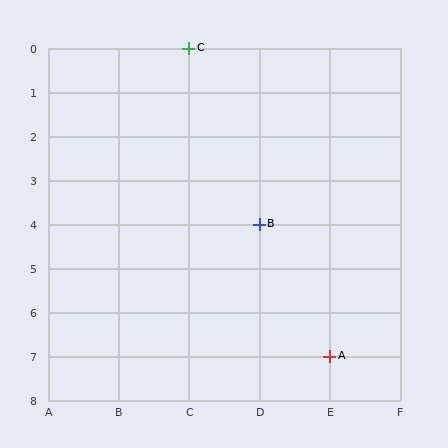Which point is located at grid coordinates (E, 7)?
Point A is at (E, 7).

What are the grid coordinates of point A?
Point A is at grid coordinates (E, 7).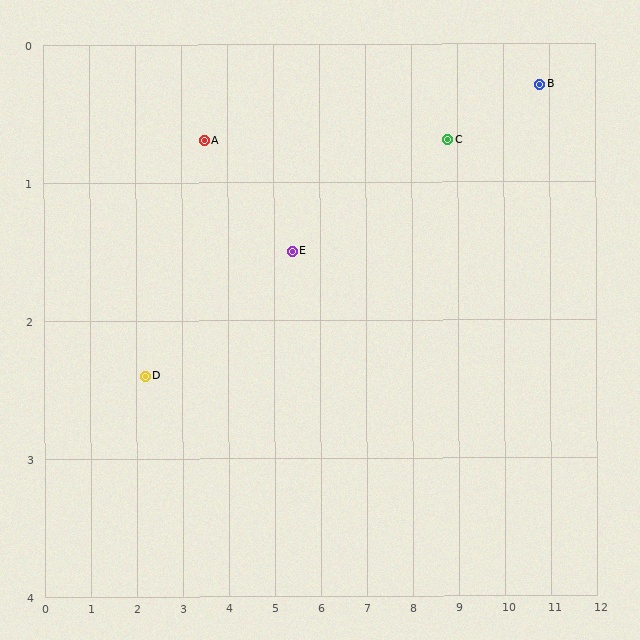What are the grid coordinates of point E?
Point E is at approximately (5.4, 1.5).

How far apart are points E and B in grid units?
Points E and B are about 5.5 grid units apart.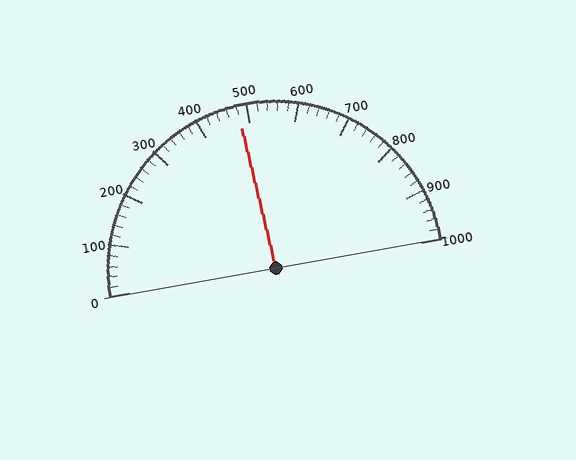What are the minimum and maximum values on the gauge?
The gauge ranges from 0 to 1000.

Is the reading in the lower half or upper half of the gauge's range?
The reading is in the lower half of the range (0 to 1000).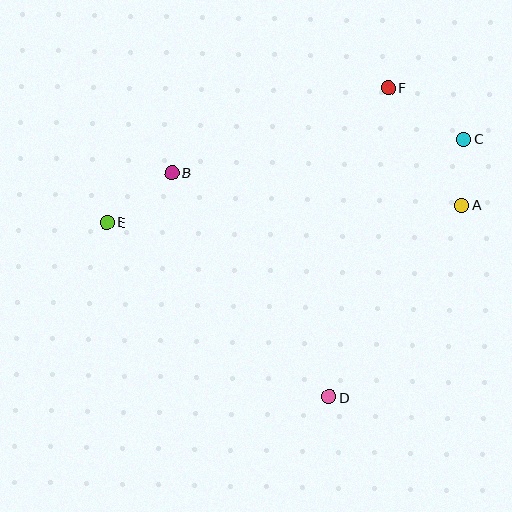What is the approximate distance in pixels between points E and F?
The distance between E and F is approximately 312 pixels.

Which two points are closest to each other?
Points A and C are closest to each other.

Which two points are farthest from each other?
Points C and E are farthest from each other.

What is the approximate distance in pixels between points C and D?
The distance between C and D is approximately 291 pixels.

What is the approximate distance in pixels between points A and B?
The distance between A and B is approximately 292 pixels.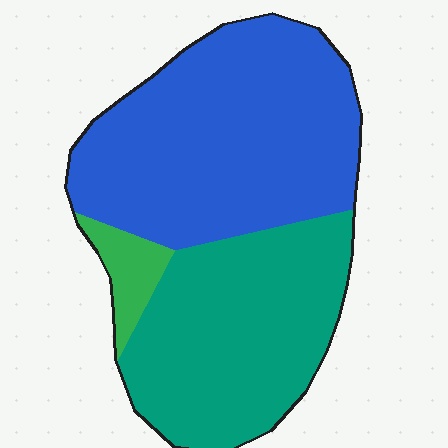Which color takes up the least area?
Green, at roughly 5%.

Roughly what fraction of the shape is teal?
Teal covers 41% of the shape.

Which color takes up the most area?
Blue, at roughly 55%.